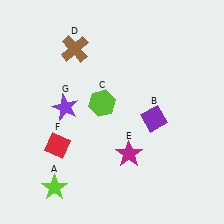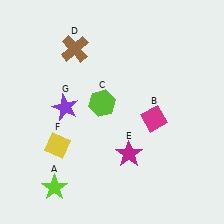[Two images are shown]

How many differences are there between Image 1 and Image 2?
There are 2 differences between the two images.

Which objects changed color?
B changed from purple to magenta. F changed from red to yellow.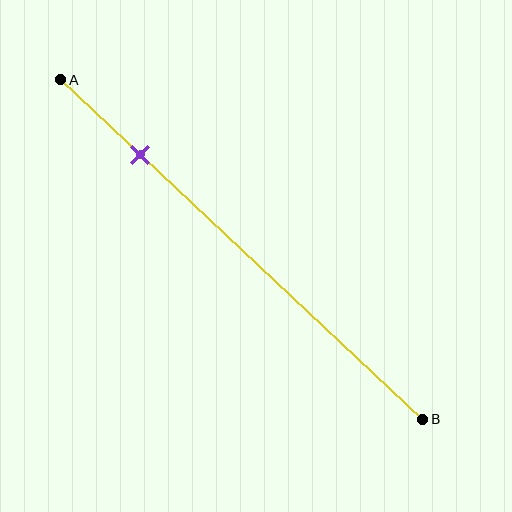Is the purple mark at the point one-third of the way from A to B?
No, the mark is at about 20% from A, not at the 33% one-third point.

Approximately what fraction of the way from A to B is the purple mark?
The purple mark is approximately 20% of the way from A to B.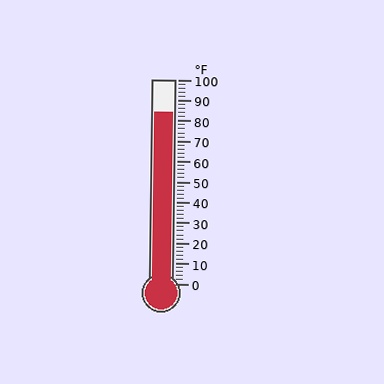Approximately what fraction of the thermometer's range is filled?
The thermometer is filled to approximately 85% of its range.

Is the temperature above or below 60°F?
The temperature is above 60°F.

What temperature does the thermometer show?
The thermometer shows approximately 84°F.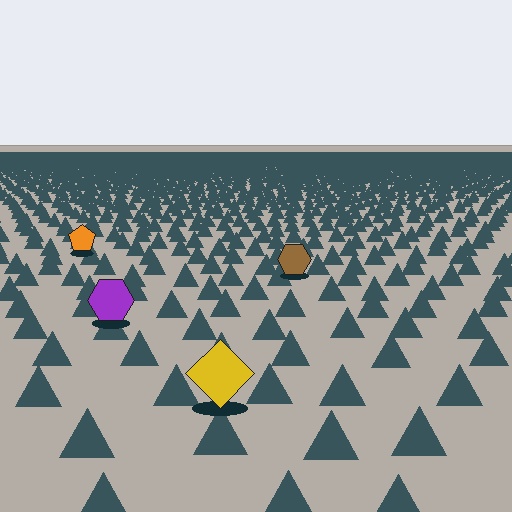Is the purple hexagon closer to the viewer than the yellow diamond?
No. The yellow diamond is closer — you can tell from the texture gradient: the ground texture is coarser near it.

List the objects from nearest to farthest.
From nearest to farthest: the yellow diamond, the purple hexagon, the brown hexagon, the orange pentagon.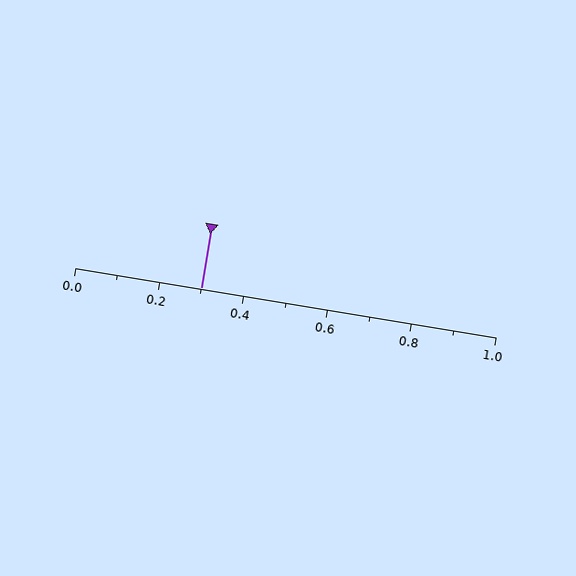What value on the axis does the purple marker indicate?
The marker indicates approximately 0.3.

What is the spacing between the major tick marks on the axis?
The major ticks are spaced 0.2 apart.